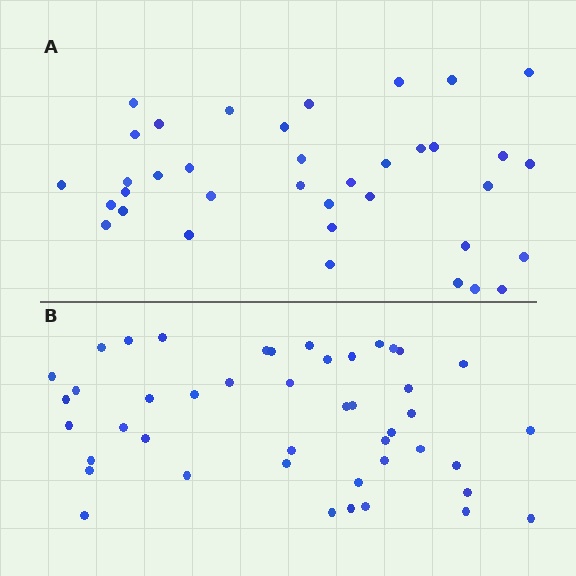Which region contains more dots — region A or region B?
Region B (the bottom region) has more dots.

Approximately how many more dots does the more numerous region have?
Region B has roughly 8 or so more dots than region A.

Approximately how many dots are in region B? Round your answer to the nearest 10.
About 40 dots. (The exact count is 45, which rounds to 40.)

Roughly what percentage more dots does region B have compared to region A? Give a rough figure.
About 20% more.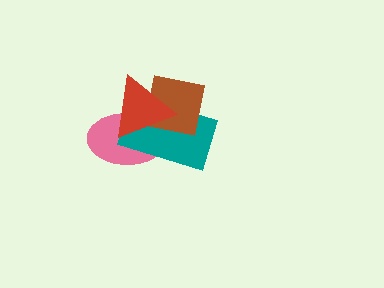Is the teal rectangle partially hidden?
Yes, it is partially covered by another shape.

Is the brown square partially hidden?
Yes, it is partially covered by another shape.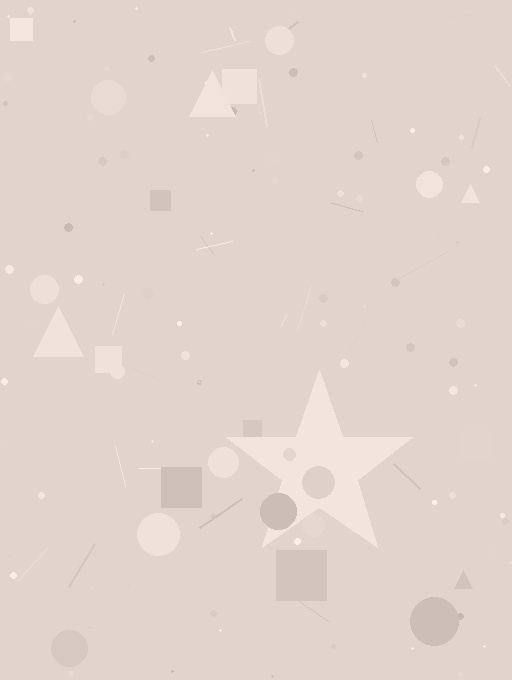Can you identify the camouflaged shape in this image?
The camouflaged shape is a star.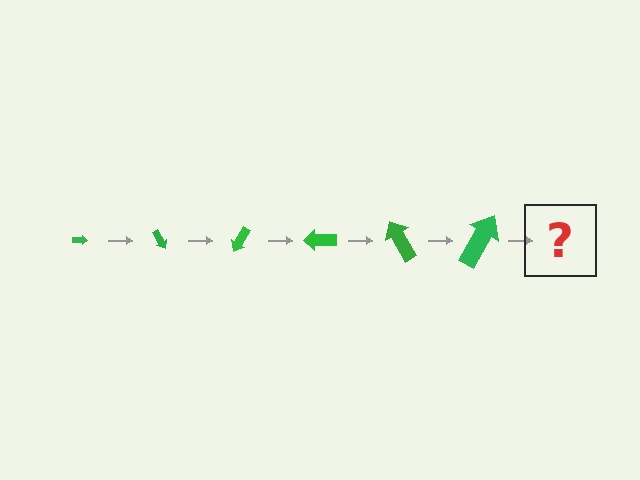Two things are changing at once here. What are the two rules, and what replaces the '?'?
The two rules are that the arrow grows larger each step and it rotates 60 degrees each step. The '?' should be an arrow, larger than the previous one and rotated 360 degrees from the start.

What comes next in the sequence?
The next element should be an arrow, larger than the previous one and rotated 360 degrees from the start.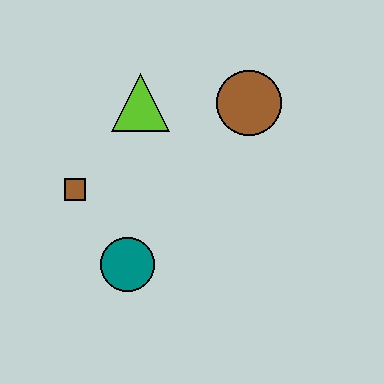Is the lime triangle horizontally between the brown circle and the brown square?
Yes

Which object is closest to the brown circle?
The lime triangle is closest to the brown circle.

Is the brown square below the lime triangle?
Yes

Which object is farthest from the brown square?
The brown circle is farthest from the brown square.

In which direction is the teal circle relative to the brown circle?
The teal circle is below the brown circle.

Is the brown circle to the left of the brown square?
No